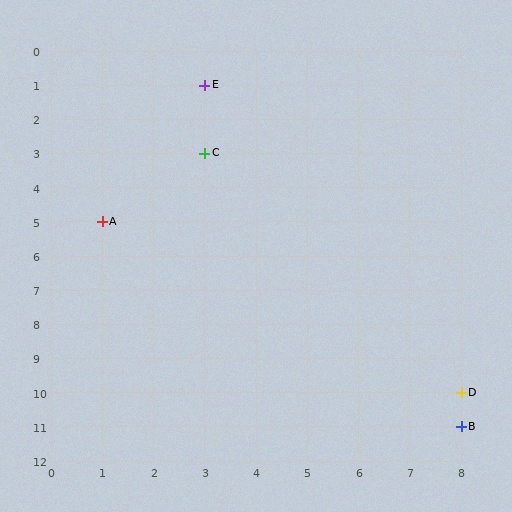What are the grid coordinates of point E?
Point E is at grid coordinates (3, 1).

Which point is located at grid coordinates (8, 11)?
Point B is at (8, 11).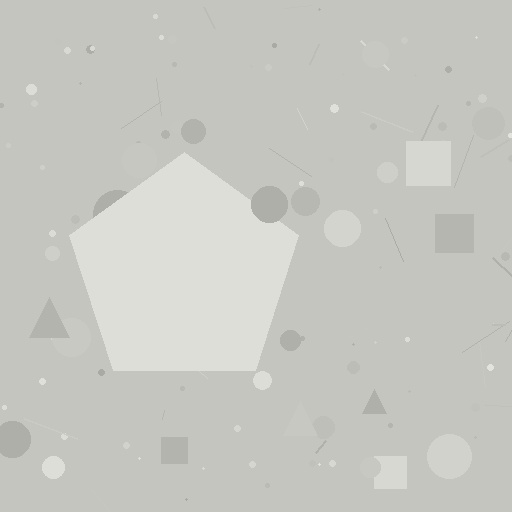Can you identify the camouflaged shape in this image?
The camouflaged shape is a pentagon.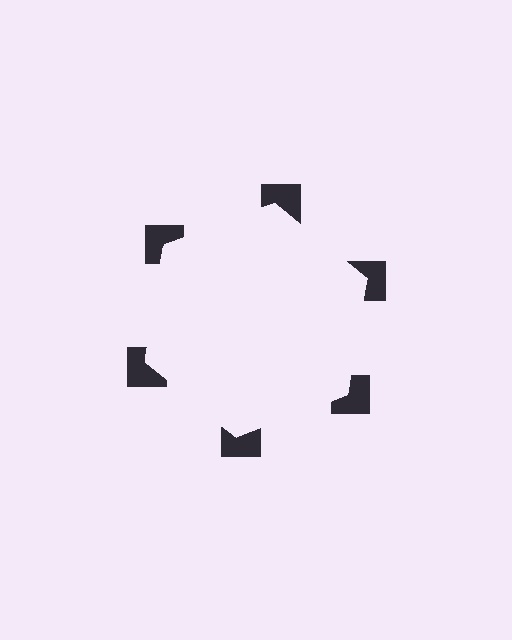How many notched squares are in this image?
There are 6 — one at each vertex of the illusory hexagon.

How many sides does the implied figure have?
6 sides.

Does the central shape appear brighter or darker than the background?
It typically appears slightly brighter than the background, even though no actual brightness change is drawn.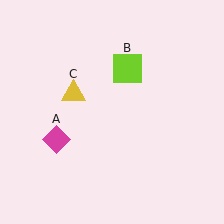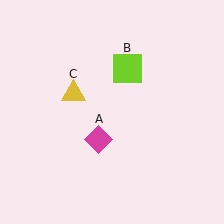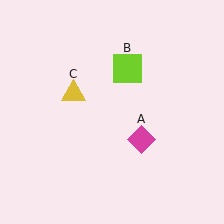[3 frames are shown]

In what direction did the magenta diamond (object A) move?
The magenta diamond (object A) moved right.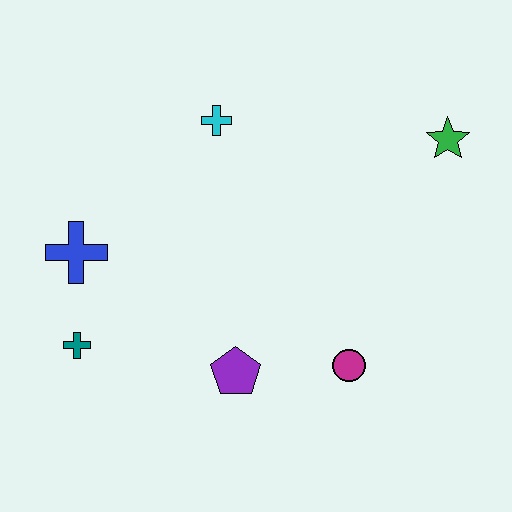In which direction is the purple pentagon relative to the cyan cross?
The purple pentagon is below the cyan cross.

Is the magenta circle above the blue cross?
No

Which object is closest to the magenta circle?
The purple pentagon is closest to the magenta circle.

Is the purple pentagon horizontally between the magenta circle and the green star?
No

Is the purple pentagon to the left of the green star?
Yes